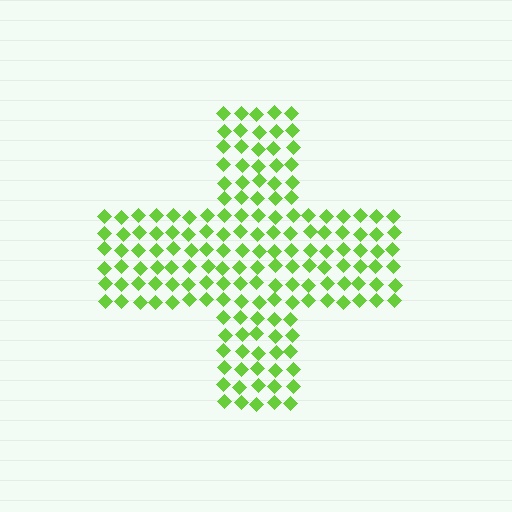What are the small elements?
The small elements are diamonds.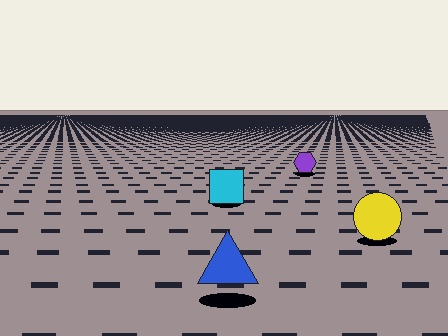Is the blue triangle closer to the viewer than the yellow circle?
Yes. The blue triangle is closer — you can tell from the texture gradient: the ground texture is coarser near it.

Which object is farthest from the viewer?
The purple hexagon is farthest from the viewer. It appears smaller and the ground texture around it is denser.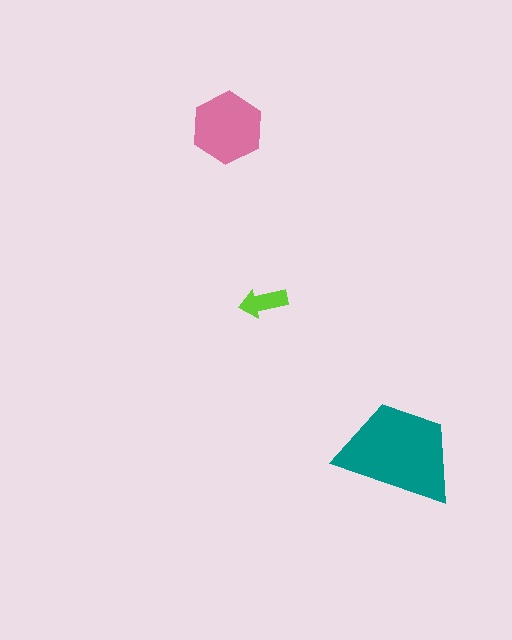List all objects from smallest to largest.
The lime arrow, the pink hexagon, the teal trapezoid.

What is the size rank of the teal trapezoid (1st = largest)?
1st.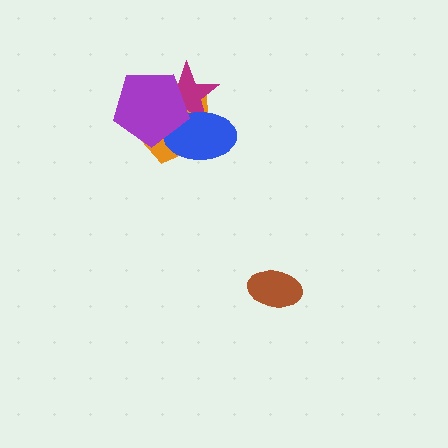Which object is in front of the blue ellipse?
The purple pentagon is in front of the blue ellipse.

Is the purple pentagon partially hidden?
No, no other shape covers it.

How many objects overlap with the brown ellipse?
0 objects overlap with the brown ellipse.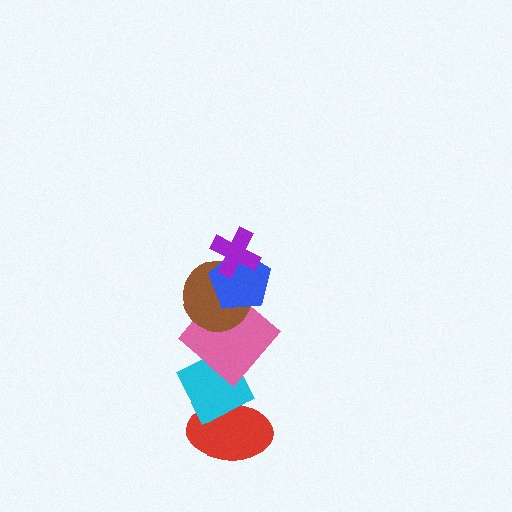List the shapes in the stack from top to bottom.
From top to bottom: the purple cross, the blue pentagon, the brown circle, the pink diamond, the cyan diamond, the red ellipse.